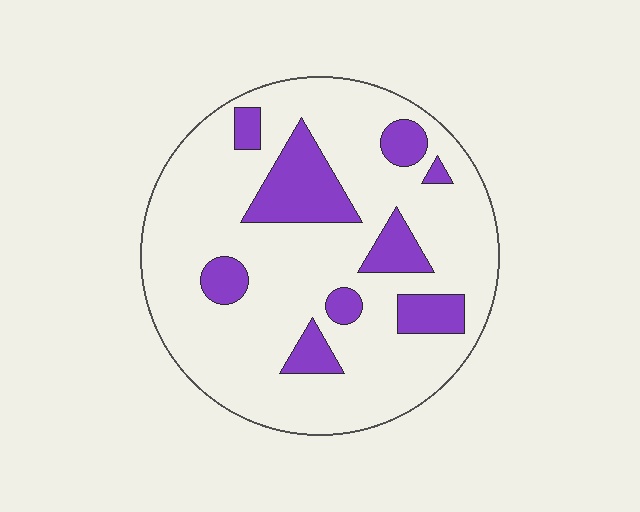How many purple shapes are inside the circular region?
9.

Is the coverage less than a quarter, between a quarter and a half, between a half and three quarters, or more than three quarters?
Less than a quarter.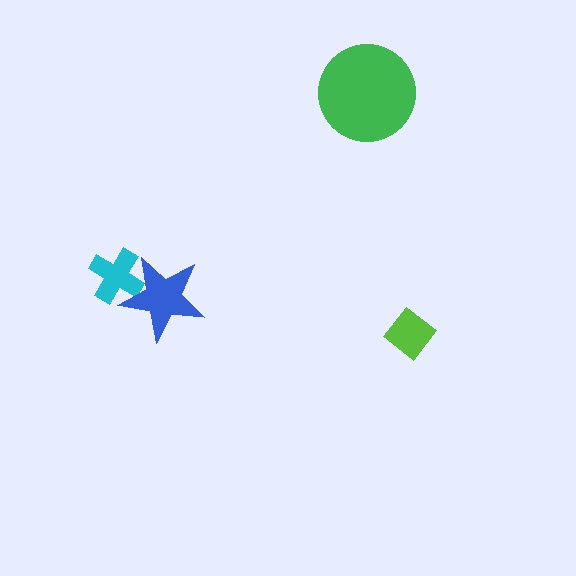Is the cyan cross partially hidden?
Yes, it is partially covered by another shape.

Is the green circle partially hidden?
No, no other shape covers it.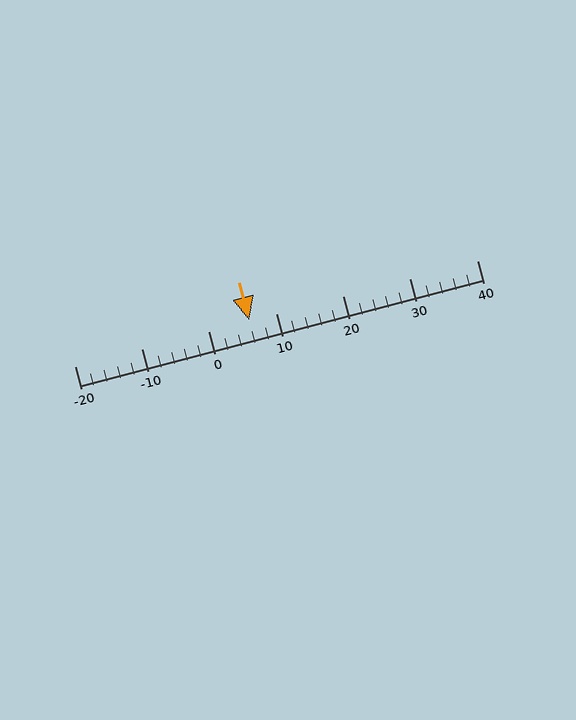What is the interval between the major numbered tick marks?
The major tick marks are spaced 10 units apart.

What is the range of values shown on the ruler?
The ruler shows values from -20 to 40.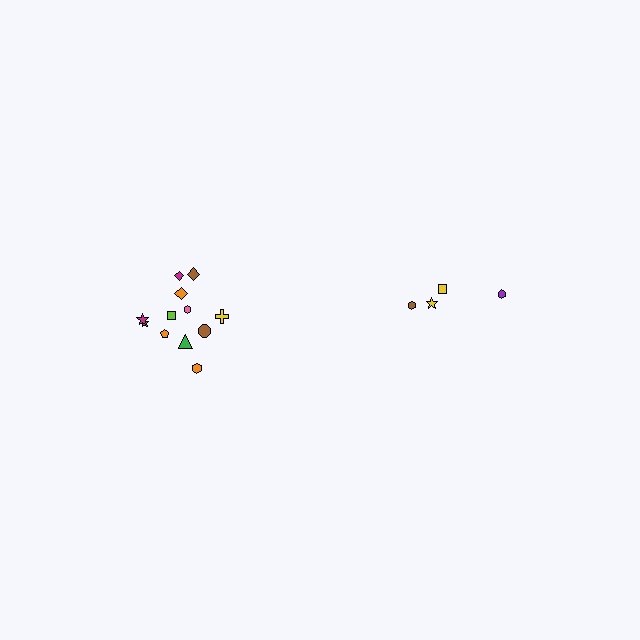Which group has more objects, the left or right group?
The left group.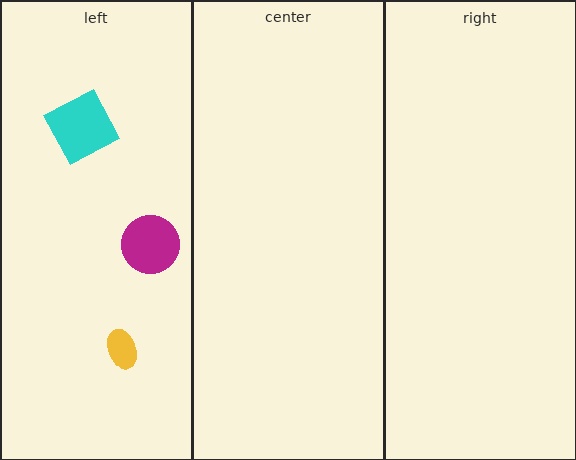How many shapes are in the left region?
3.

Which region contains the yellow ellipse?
The left region.